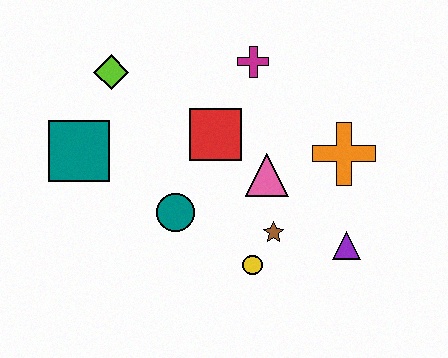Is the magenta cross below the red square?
No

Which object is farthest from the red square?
The purple triangle is farthest from the red square.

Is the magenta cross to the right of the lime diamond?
Yes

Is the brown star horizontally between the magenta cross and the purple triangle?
Yes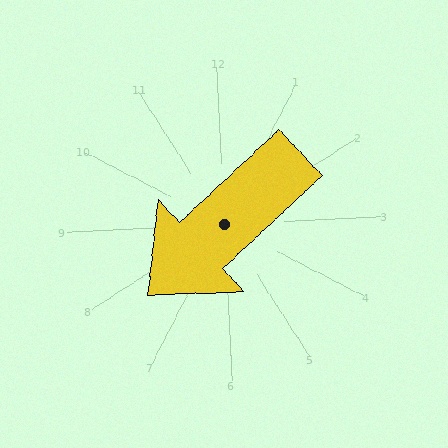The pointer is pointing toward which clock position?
Roughly 8 o'clock.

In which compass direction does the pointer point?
Southwest.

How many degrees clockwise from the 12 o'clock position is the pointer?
Approximately 230 degrees.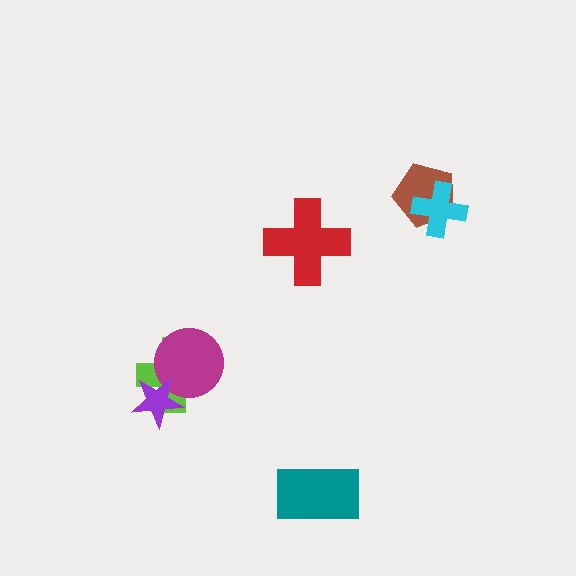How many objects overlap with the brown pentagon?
1 object overlaps with the brown pentagon.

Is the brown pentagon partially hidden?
Yes, it is partially covered by another shape.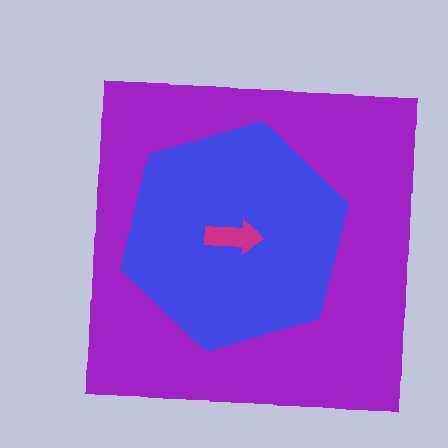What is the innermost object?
The magenta arrow.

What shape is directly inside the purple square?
The blue hexagon.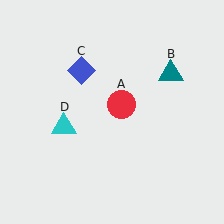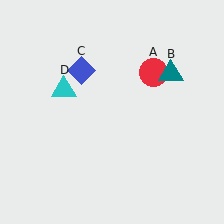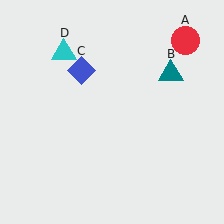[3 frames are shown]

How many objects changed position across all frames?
2 objects changed position: red circle (object A), cyan triangle (object D).